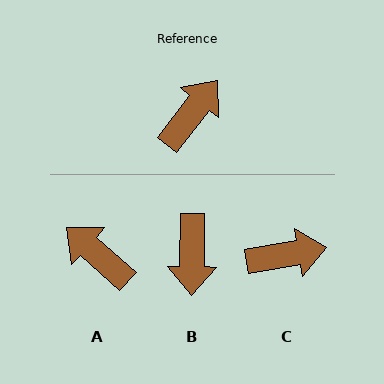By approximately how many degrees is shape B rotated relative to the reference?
Approximately 143 degrees clockwise.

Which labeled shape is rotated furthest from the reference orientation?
B, about 143 degrees away.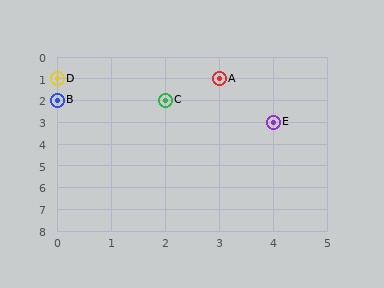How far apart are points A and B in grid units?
Points A and B are 3 columns and 1 row apart (about 3.2 grid units diagonally).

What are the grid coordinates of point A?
Point A is at grid coordinates (3, 1).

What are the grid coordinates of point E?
Point E is at grid coordinates (4, 3).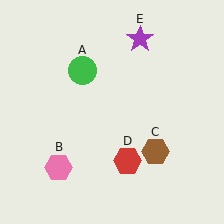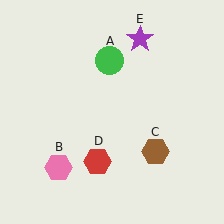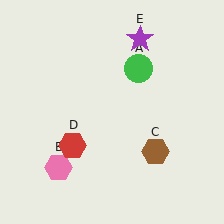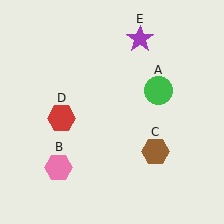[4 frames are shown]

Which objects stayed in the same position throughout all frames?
Pink hexagon (object B) and brown hexagon (object C) and purple star (object E) remained stationary.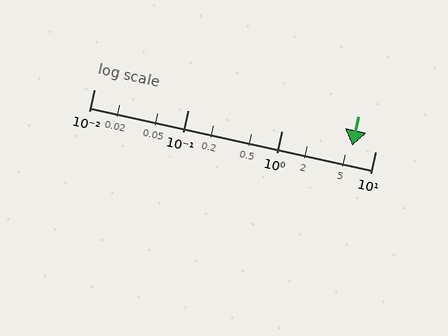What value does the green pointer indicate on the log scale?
The pointer indicates approximately 5.7.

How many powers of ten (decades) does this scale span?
The scale spans 3 decades, from 0.01 to 10.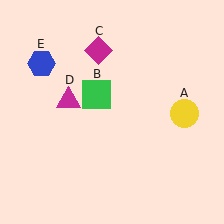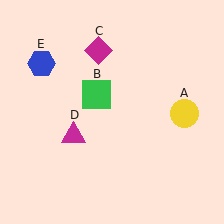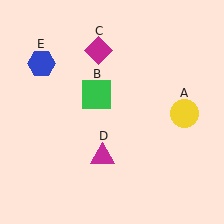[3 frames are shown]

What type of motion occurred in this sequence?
The magenta triangle (object D) rotated counterclockwise around the center of the scene.